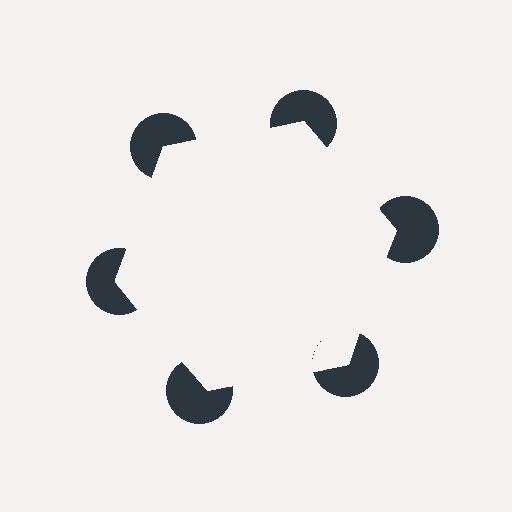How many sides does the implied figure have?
6 sides.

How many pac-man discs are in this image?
There are 6 — one at each vertex of the illusory hexagon.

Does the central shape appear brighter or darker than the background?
It typically appears slightly brighter than the background, even though no actual brightness change is drawn.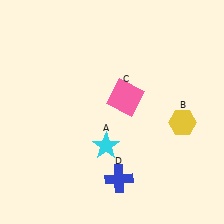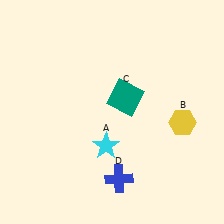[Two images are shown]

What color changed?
The square (C) changed from pink in Image 1 to teal in Image 2.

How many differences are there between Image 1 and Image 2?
There is 1 difference between the two images.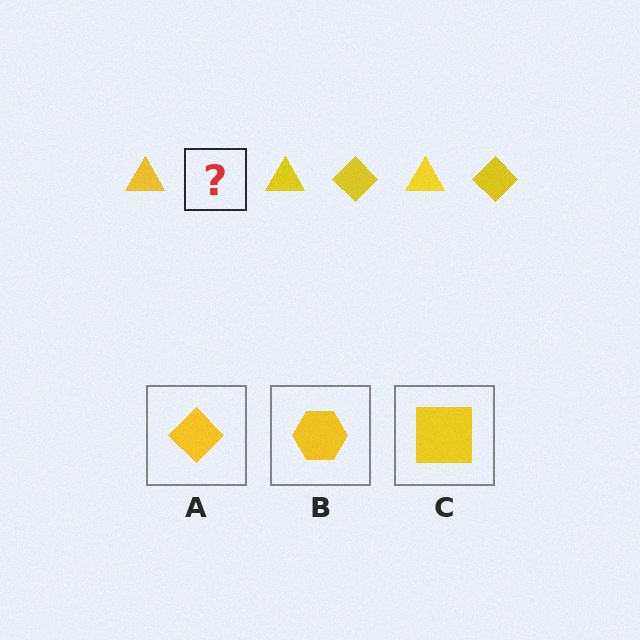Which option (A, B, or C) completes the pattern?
A.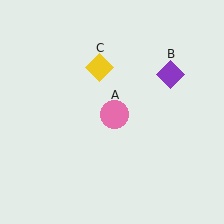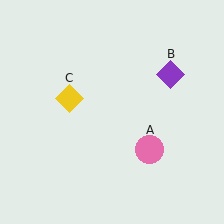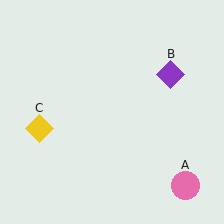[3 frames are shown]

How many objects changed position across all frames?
2 objects changed position: pink circle (object A), yellow diamond (object C).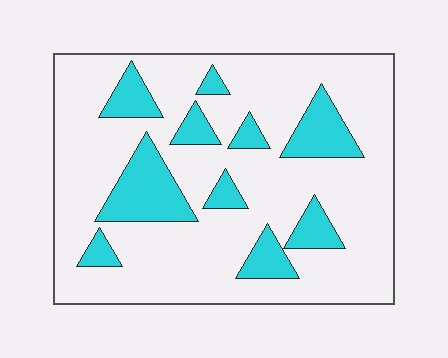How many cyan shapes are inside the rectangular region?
10.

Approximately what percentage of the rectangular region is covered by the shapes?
Approximately 20%.